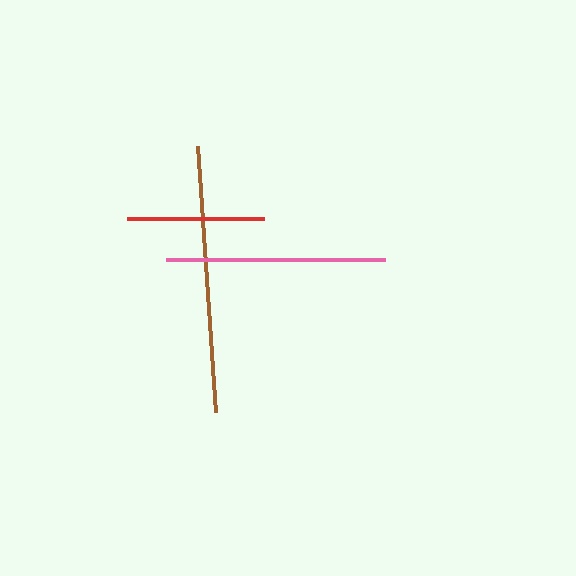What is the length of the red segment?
The red segment is approximately 137 pixels long.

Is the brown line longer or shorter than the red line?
The brown line is longer than the red line.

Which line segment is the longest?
The brown line is the longest at approximately 267 pixels.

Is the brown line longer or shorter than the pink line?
The brown line is longer than the pink line.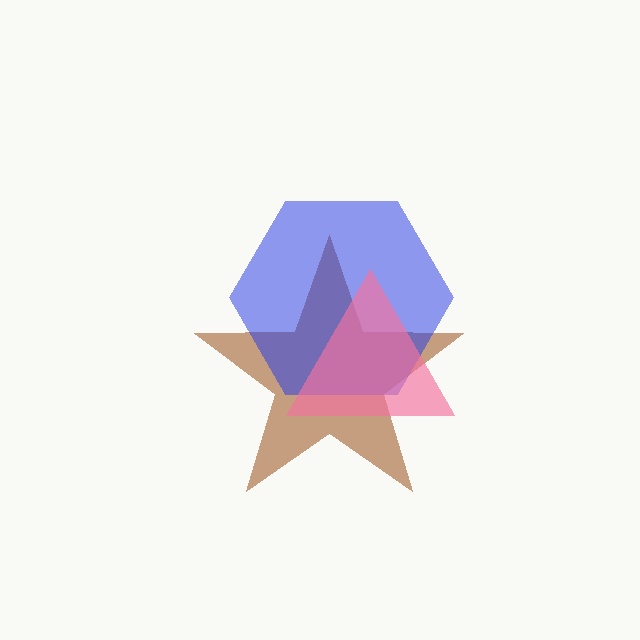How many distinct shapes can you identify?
There are 3 distinct shapes: a brown star, a blue hexagon, a pink triangle.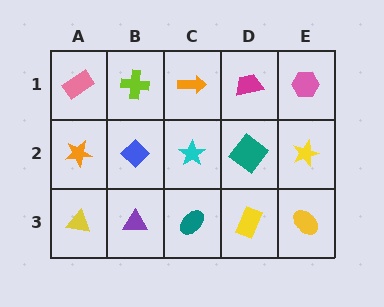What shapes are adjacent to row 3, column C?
A cyan star (row 2, column C), a purple triangle (row 3, column B), a yellow rectangle (row 3, column D).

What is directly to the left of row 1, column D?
An orange arrow.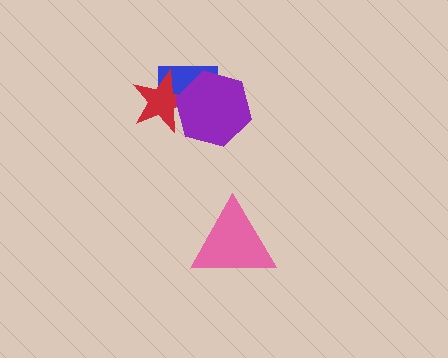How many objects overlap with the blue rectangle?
2 objects overlap with the blue rectangle.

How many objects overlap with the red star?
2 objects overlap with the red star.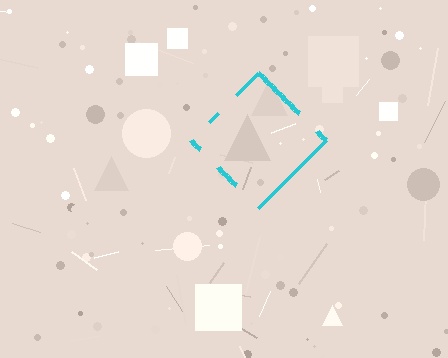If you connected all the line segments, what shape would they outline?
They would outline a diamond.